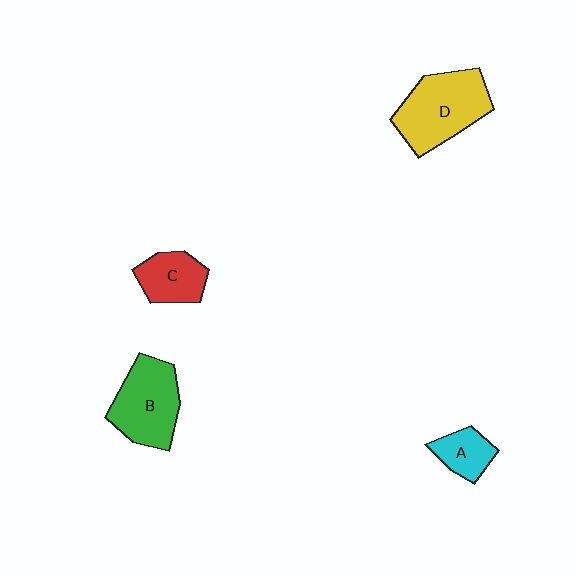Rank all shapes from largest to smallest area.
From largest to smallest: D (yellow), B (green), C (red), A (cyan).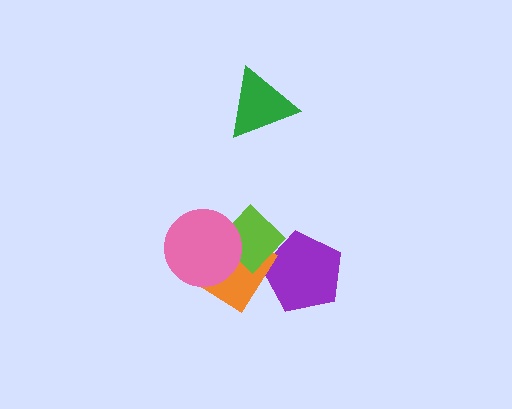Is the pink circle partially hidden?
No, no other shape covers it.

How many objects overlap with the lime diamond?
3 objects overlap with the lime diamond.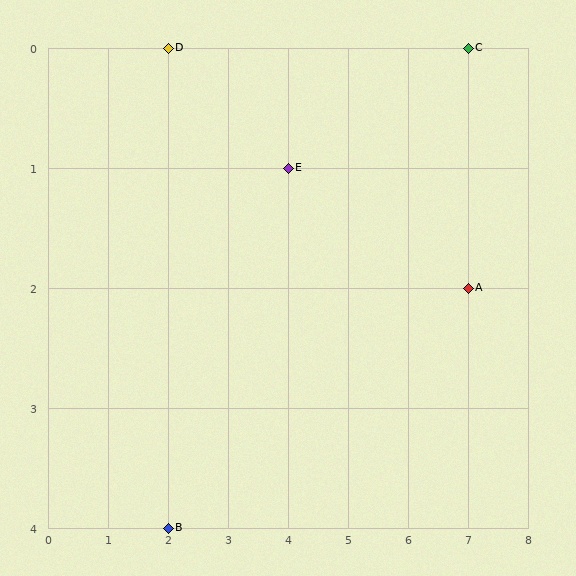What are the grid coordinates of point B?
Point B is at grid coordinates (2, 4).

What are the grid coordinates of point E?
Point E is at grid coordinates (4, 1).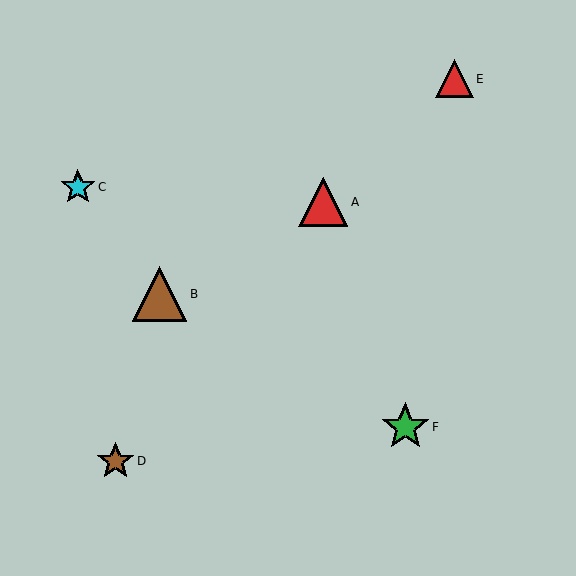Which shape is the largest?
The brown triangle (labeled B) is the largest.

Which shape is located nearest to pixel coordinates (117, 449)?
The brown star (labeled D) at (115, 461) is nearest to that location.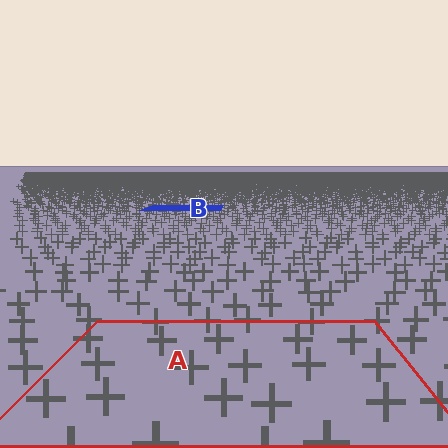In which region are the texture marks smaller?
The texture marks are smaller in region B, because it is farther away.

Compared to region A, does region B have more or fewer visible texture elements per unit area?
Region B has more texture elements per unit area — they are packed more densely because it is farther away.